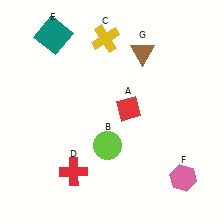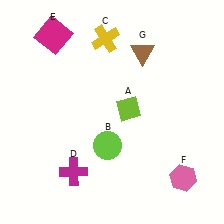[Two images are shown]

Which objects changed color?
A changed from red to lime. D changed from red to magenta. E changed from teal to magenta.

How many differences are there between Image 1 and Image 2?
There are 3 differences between the two images.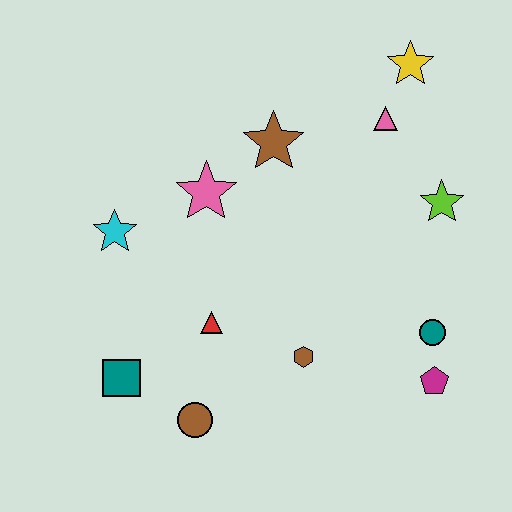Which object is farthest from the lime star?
The teal square is farthest from the lime star.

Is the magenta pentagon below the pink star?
Yes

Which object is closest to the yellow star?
The pink triangle is closest to the yellow star.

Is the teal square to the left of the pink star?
Yes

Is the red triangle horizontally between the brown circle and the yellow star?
Yes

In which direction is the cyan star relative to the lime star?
The cyan star is to the left of the lime star.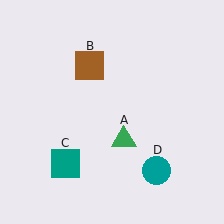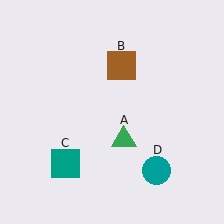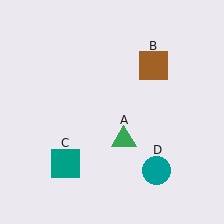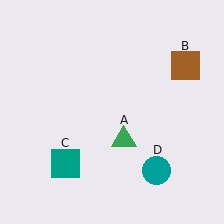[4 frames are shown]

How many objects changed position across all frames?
1 object changed position: brown square (object B).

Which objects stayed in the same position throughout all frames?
Green triangle (object A) and teal square (object C) and teal circle (object D) remained stationary.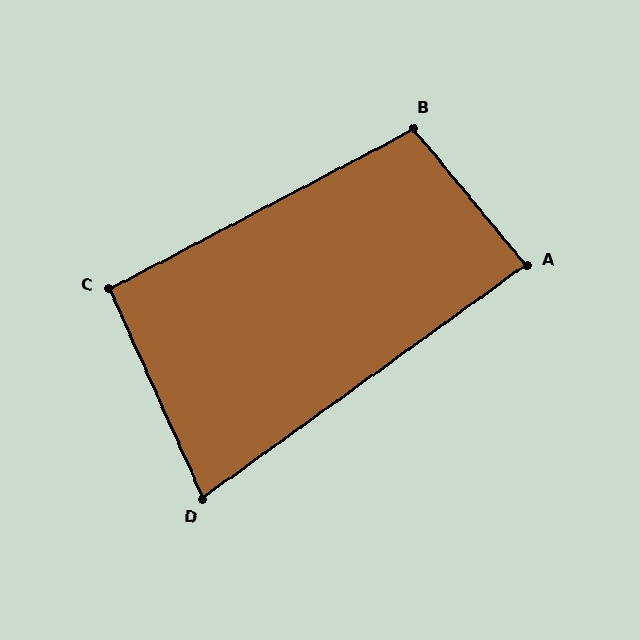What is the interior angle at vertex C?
Approximately 94 degrees (approximately right).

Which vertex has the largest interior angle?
B, at approximately 102 degrees.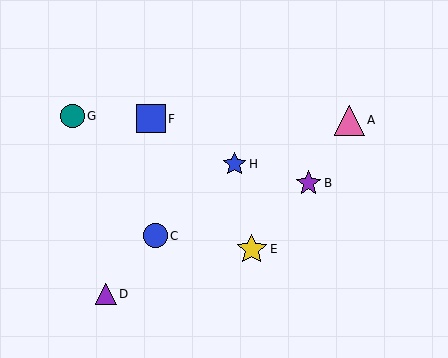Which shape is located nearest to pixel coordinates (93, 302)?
The purple triangle (labeled D) at (106, 294) is nearest to that location.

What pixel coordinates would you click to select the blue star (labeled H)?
Click at (234, 164) to select the blue star H.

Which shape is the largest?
The yellow star (labeled E) is the largest.